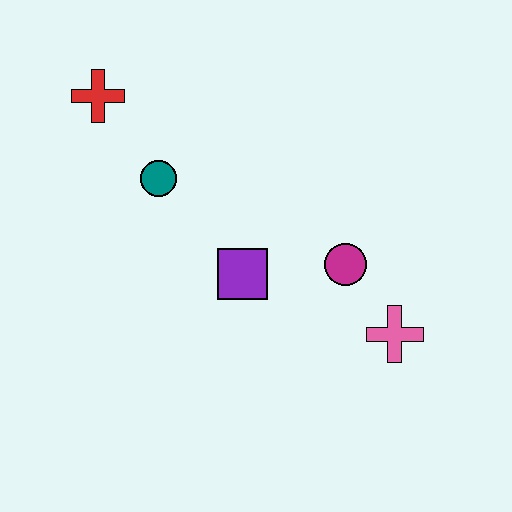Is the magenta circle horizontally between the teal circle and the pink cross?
Yes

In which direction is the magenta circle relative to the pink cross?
The magenta circle is above the pink cross.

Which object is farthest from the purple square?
The red cross is farthest from the purple square.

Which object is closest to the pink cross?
The magenta circle is closest to the pink cross.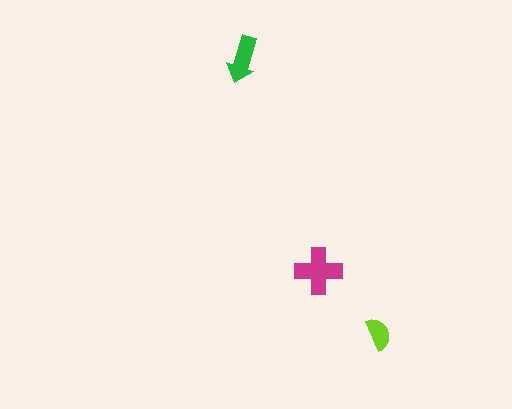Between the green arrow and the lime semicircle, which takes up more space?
The green arrow.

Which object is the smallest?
The lime semicircle.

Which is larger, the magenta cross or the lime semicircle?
The magenta cross.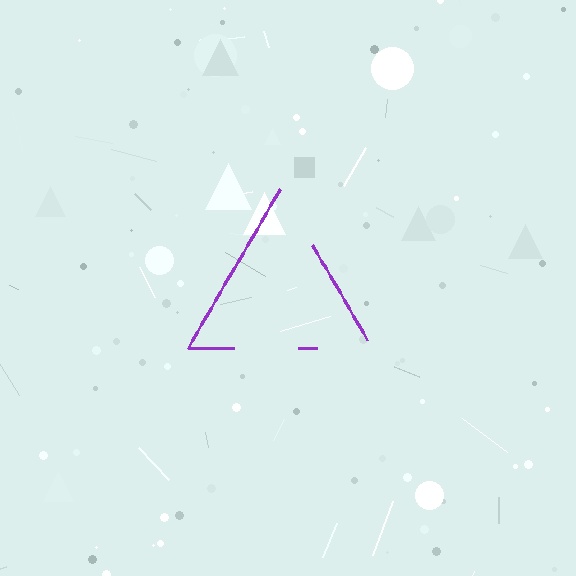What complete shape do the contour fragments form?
The contour fragments form a triangle.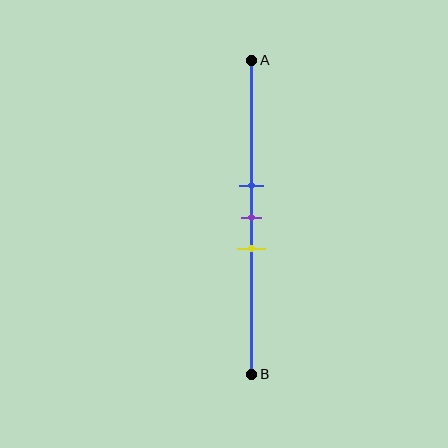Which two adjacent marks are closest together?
The blue and purple marks are the closest adjacent pair.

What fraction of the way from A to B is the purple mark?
The purple mark is approximately 50% (0.5) of the way from A to B.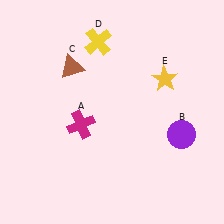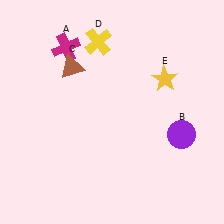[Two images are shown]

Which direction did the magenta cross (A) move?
The magenta cross (A) moved up.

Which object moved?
The magenta cross (A) moved up.